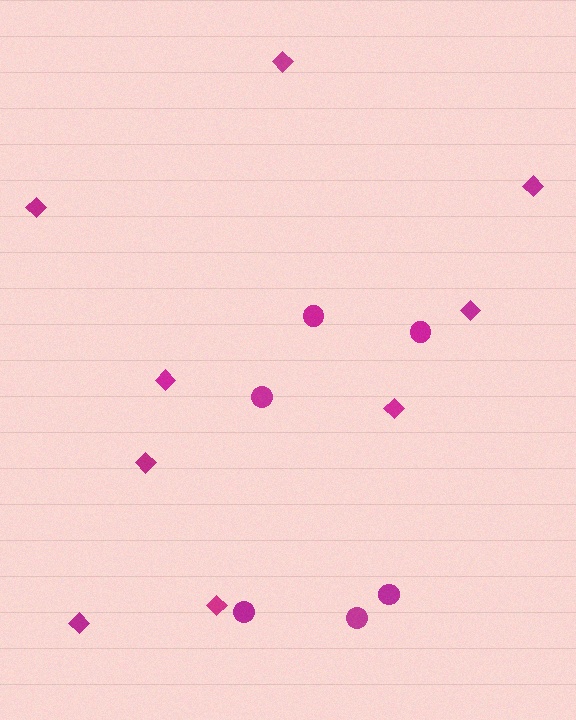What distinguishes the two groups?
There are 2 groups: one group of circles (6) and one group of diamonds (9).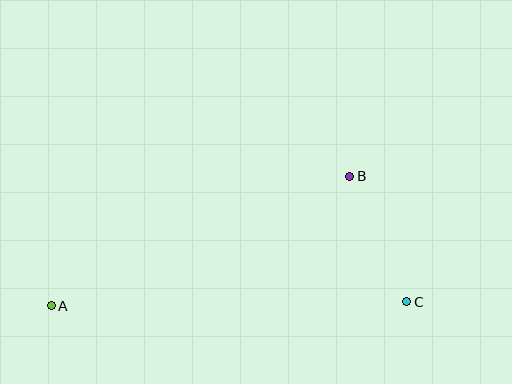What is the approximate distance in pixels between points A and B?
The distance between A and B is approximately 325 pixels.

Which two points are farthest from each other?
Points A and C are farthest from each other.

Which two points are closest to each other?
Points B and C are closest to each other.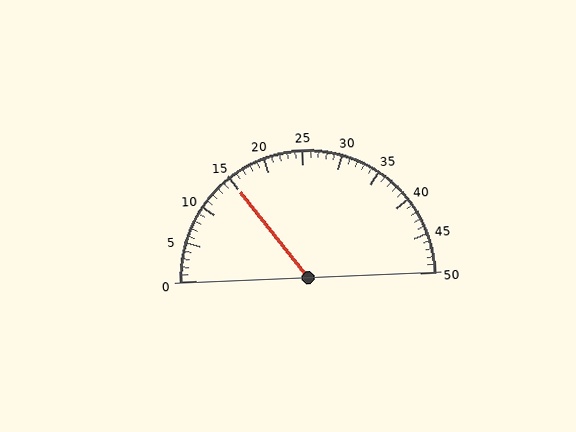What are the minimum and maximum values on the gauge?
The gauge ranges from 0 to 50.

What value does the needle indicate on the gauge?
The needle indicates approximately 15.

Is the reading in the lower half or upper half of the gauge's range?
The reading is in the lower half of the range (0 to 50).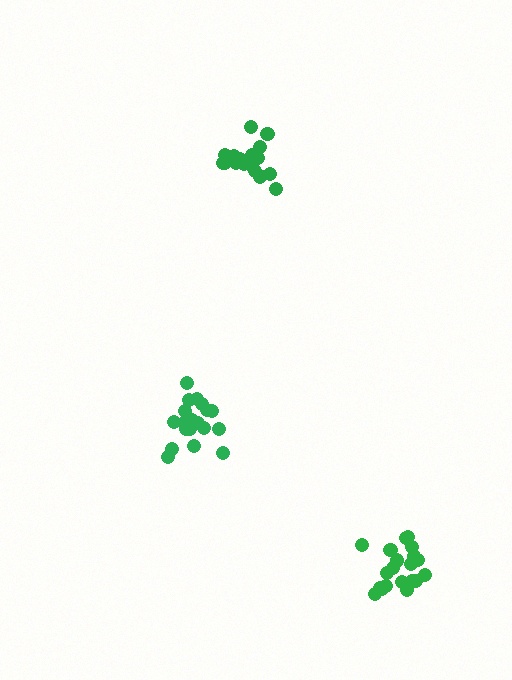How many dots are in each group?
Group 1: 20 dots, Group 2: 19 dots, Group 3: 21 dots (60 total).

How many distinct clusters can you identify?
There are 3 distinct clusters.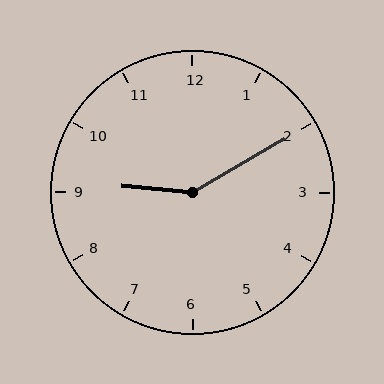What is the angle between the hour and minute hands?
Approximately 145 degrees.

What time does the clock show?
9:10.